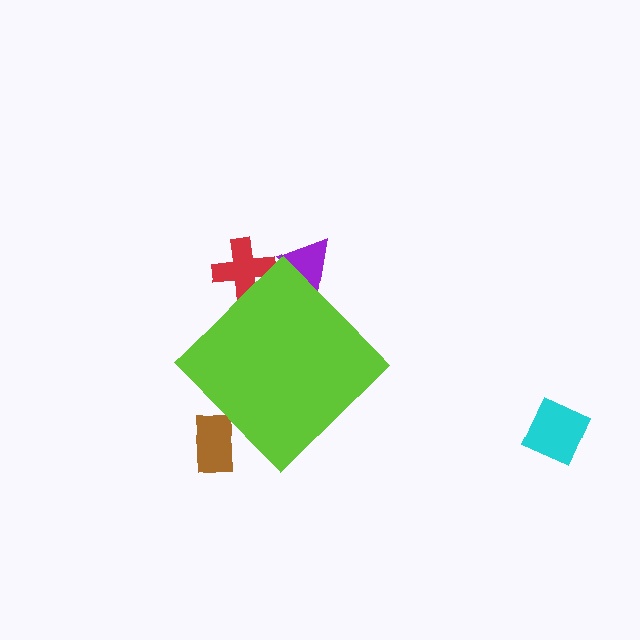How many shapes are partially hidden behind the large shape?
3 shapes are partially hidden.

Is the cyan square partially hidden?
No, the cyan square is fully visible.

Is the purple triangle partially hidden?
Yes, the purple triangle is partially hidden behind the lime diamond.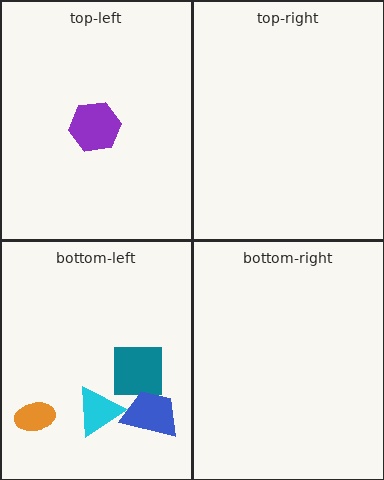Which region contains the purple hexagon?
The top-left region.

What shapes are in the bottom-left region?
The cyan triangle, the teal square, the orange ellipse, the blue trapezoid.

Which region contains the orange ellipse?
The bottom-left region.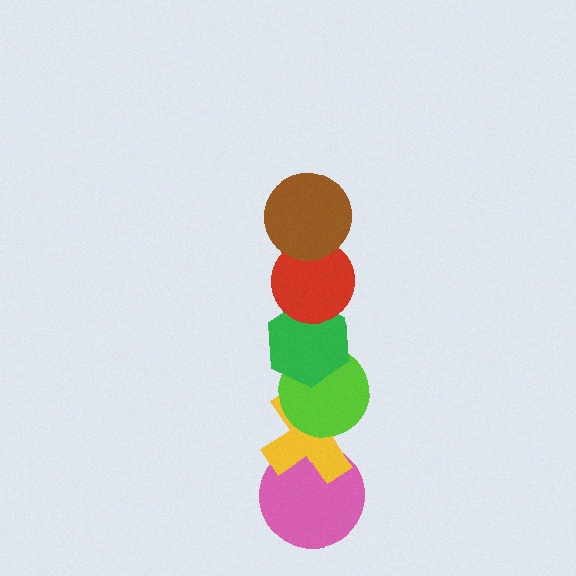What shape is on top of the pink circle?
The yellow cross is on top of the pink circle.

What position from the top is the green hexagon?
The green hexagon is 3rd from the top.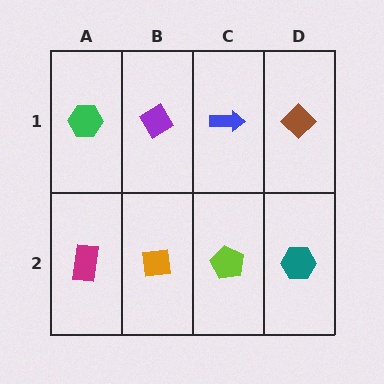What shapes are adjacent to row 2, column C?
A blue arrow (row 1, column C), an orange square (row 2, column B), a teal hexagon (row 2, column D).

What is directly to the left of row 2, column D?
A lime pentagon.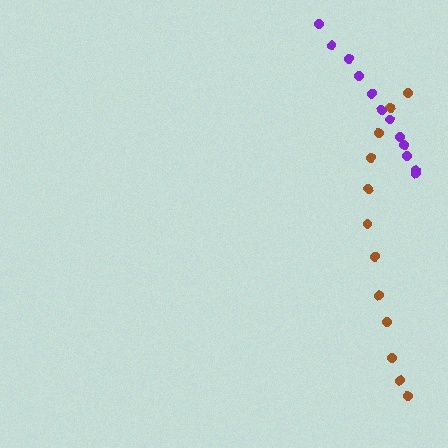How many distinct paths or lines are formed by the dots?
There are 2 distinct paths.